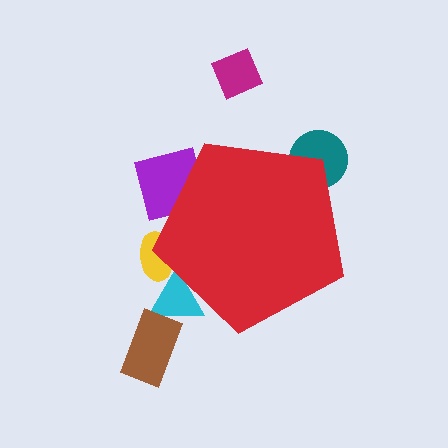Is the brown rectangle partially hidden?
No, the brown rectangle is fully visible.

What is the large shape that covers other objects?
A red pentagon.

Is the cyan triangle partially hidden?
Yes, the cyan triangle is partially hidden behind the red pentagon.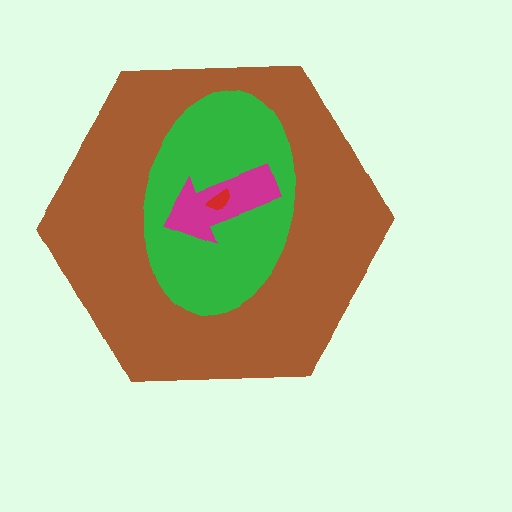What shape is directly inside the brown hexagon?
The green ellipse.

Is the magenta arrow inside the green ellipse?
Yes.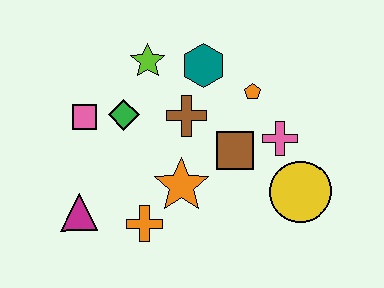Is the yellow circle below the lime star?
Yes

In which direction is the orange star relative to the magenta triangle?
The orange star is to the right of the magenta triangle.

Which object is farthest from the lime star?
The yellow circle is farthest from the lime star.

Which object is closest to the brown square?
The pink cross is closest to the brown square.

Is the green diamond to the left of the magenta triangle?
No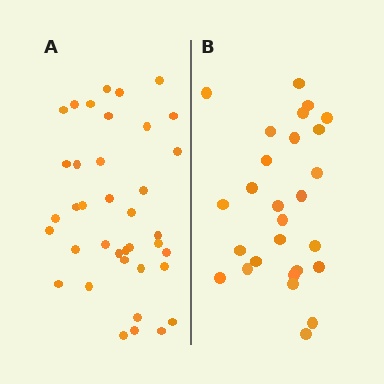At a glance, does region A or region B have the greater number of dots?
Region A (the left region) has more dots.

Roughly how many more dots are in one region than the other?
Region A has roughly 12 or so more dots than region B.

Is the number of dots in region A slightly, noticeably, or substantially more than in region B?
Region A has noticeably more, but not dramatically so. The ratio is roughly 1.4 to 1.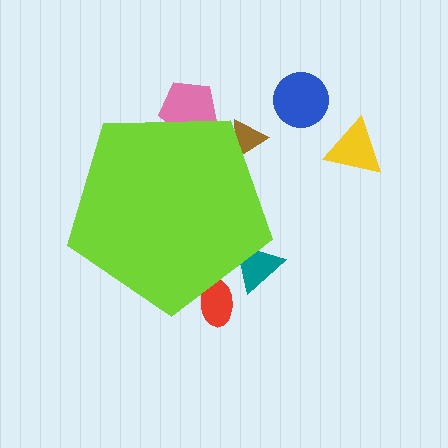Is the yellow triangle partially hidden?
No, the yellow triangle is fully visible.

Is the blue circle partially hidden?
No, the blue circle is fully visible.